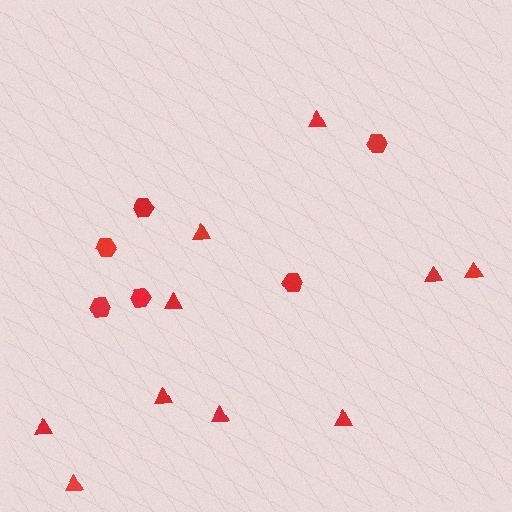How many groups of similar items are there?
There are 2 groups: one group of hexagons (6) and one group of triangles (10).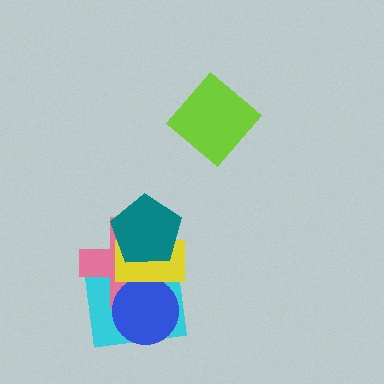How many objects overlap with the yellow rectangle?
4 objects overlap with the yellow rectangle.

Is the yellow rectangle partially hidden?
Yes, it is partially covered by another shape.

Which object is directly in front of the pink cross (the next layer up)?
The blue circle is directly in front of the pink cross.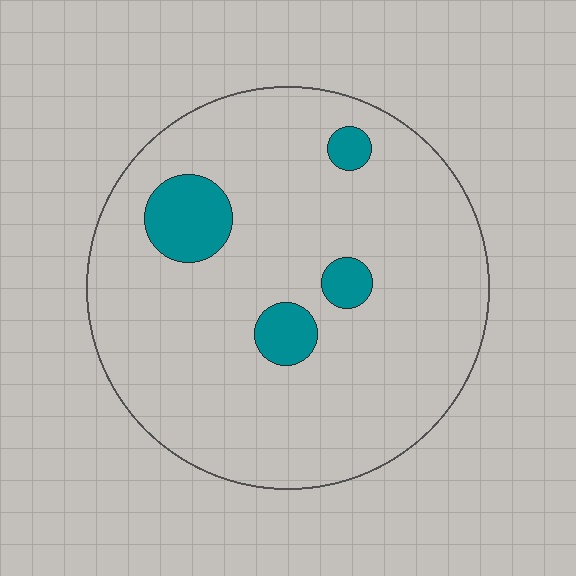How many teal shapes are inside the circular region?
4.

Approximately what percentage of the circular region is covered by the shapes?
Approximately 10%.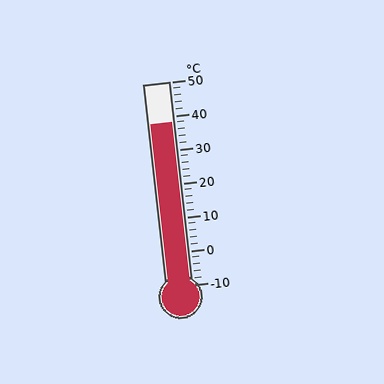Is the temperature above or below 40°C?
The temperature is below 40°C.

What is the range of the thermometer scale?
The thermometer scale ranges from -10°C to 50°C.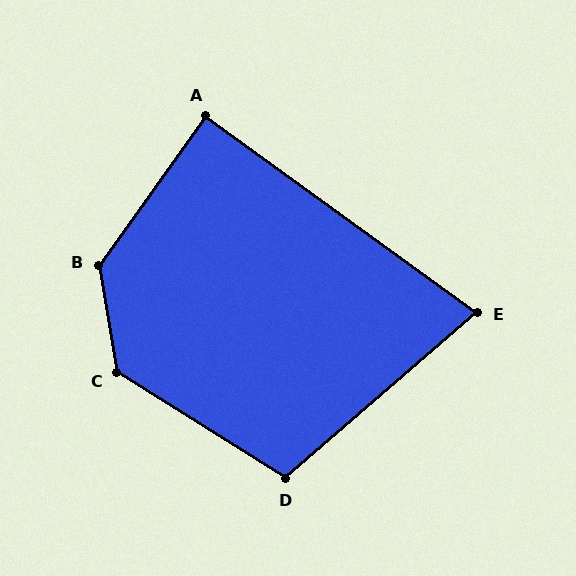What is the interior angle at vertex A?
Approximately 90 degrees (approximately right).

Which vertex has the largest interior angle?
B, at approximately 135 degrees.